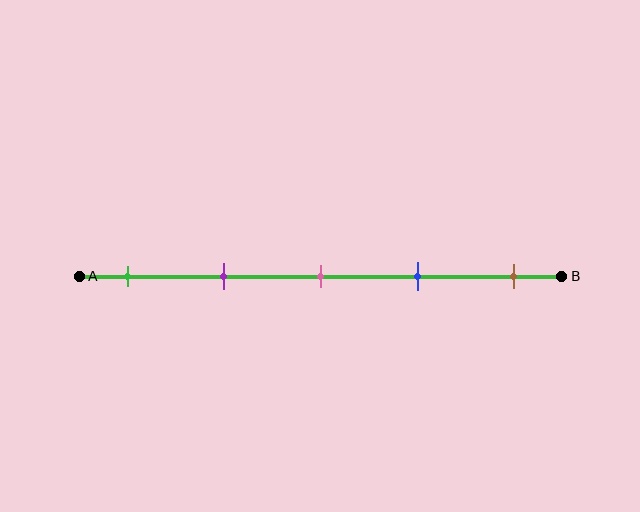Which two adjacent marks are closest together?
The pink and blue marks are the closest adjacent pair.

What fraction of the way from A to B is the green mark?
The green mark is approximately 10% (0.1) of the way from A to B.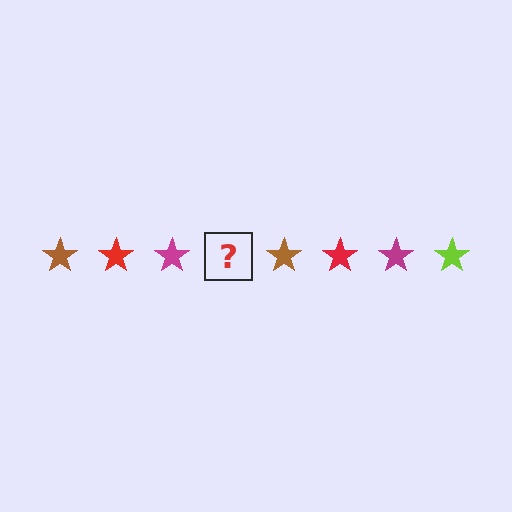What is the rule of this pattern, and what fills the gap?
The rule is that the pattern cycles through brown, red, magenta, lime stars. The gap should be filled with a lime star.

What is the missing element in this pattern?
The missing element is a lime star.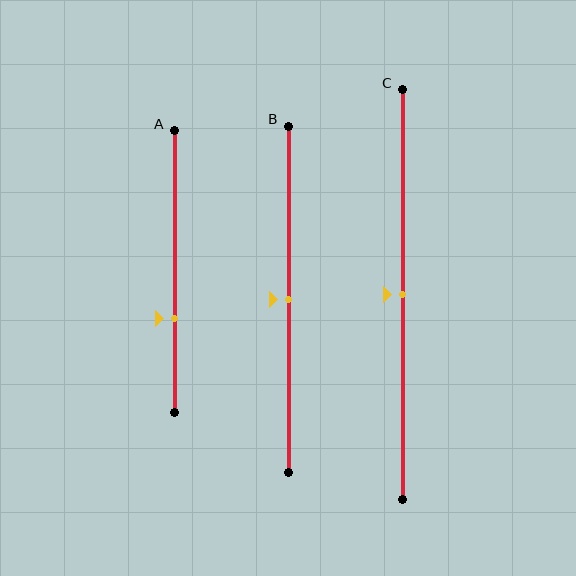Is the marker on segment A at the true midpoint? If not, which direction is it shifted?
No, the marker on segment A is shifted downward by about 17% of the segment length.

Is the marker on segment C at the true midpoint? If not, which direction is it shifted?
Yes, the marker on segment C is at the true midpoint.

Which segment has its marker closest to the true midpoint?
Segment B has its marker closest to the true midpoint.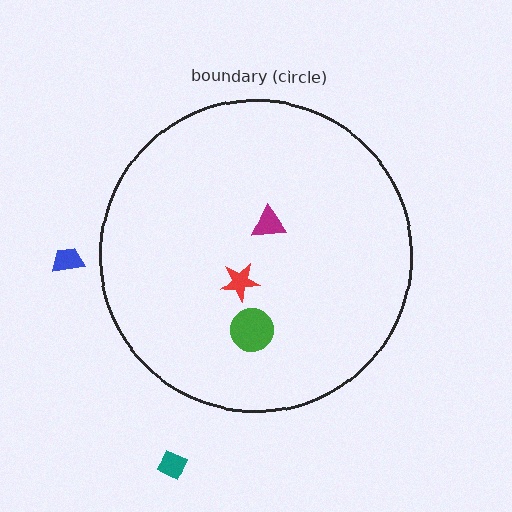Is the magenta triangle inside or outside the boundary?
Inside.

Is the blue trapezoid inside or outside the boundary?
Outside.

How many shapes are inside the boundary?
3 inside, 2 outside.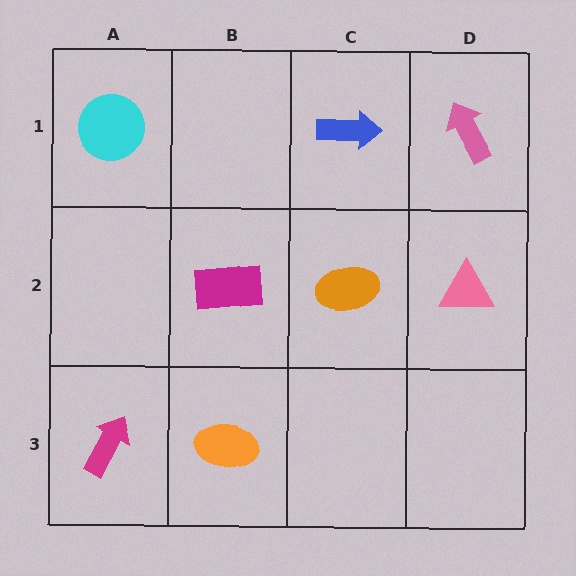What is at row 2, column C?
An orange ellipse.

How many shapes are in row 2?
3 shapes.